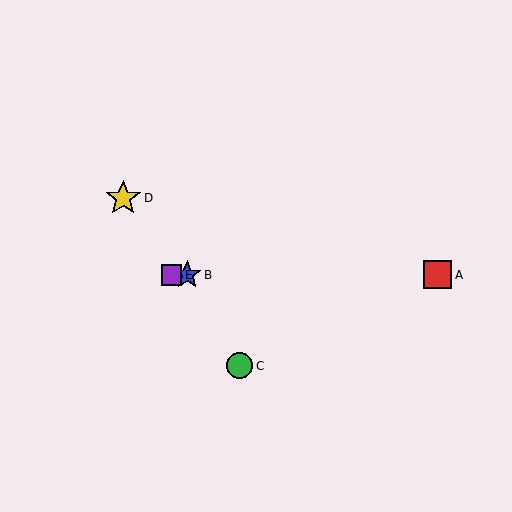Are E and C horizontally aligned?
No, E is at y≈275 and C is at y≈366.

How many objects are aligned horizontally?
3 objects (A, B, E) are aligned horizontally.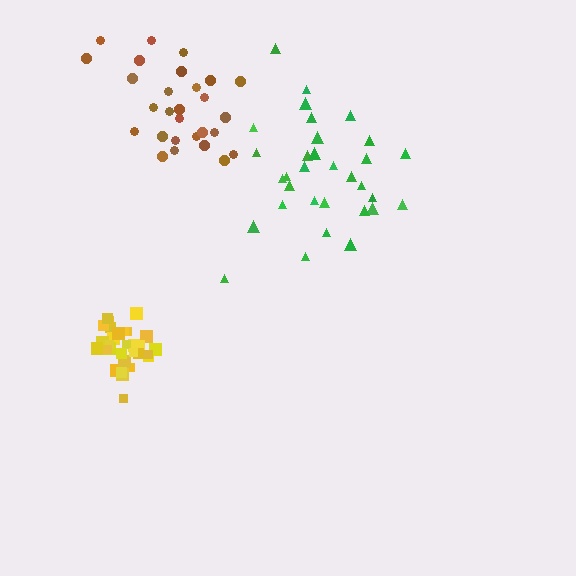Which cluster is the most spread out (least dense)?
Brown.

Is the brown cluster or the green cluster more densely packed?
Green.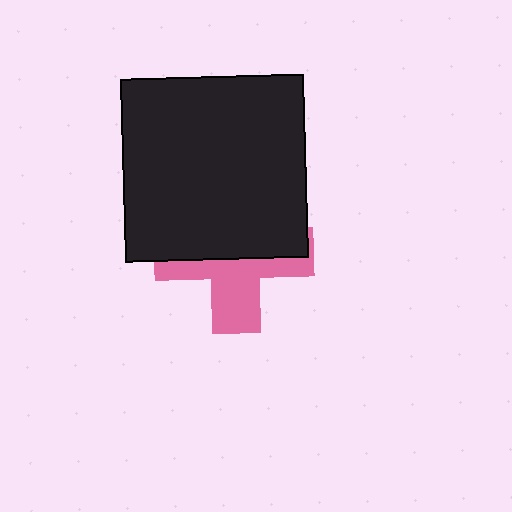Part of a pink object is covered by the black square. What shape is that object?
It is a cross.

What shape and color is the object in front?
The object in front is a black square.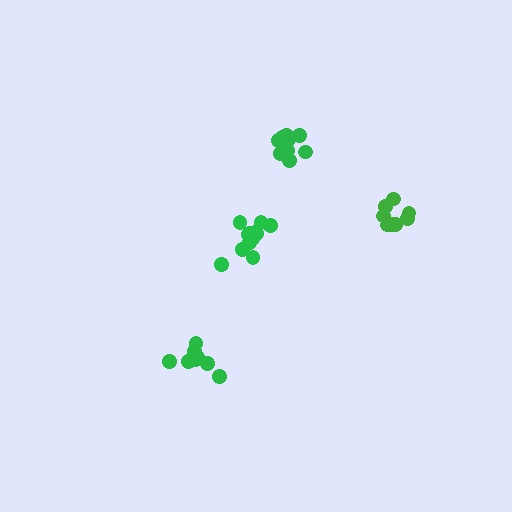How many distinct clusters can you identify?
There are 4 distinct clusters.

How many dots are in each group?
Group 1: 12 dots, Group 2: 9 dots, Group 3: 8 dots, Group 4: 10 dots (39 total).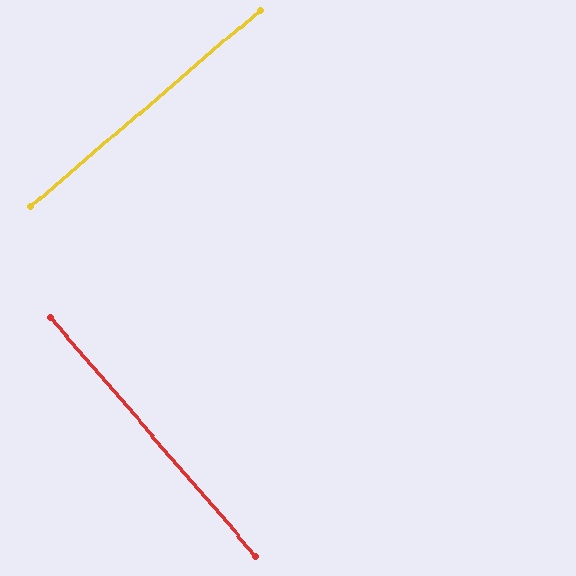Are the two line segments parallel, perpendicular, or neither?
Perpendicular — they meet at approximately 90°.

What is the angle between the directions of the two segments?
Approximately 90 degrees.